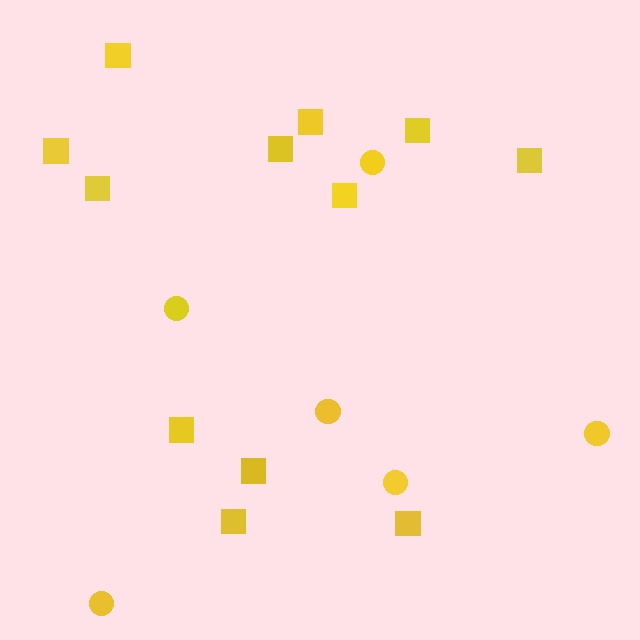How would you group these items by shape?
There are 2 groups: one group of circles (6) and one group of squares (12).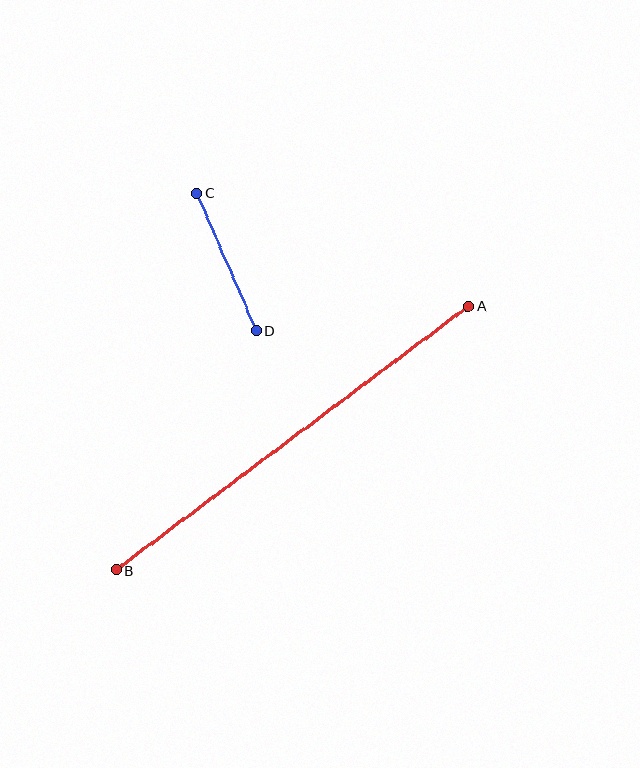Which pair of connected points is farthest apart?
Points A and B are farthest apart.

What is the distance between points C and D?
The distance is approximately 150 pixels.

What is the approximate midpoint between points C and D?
The midpoint is at approximately (227, 262) pixels.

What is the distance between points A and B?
The distance is approximately 441 pixels.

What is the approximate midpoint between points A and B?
The midpoint is at approximately (292, 438) pixels.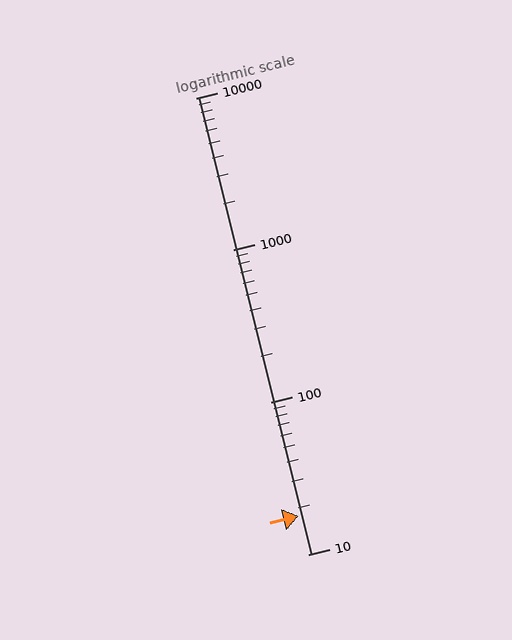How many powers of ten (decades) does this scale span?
The scale spans 3 decades, from 10 to 10000.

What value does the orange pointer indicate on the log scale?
The pointer indicates approximately 18.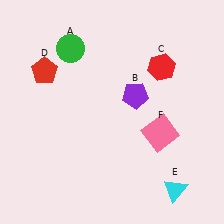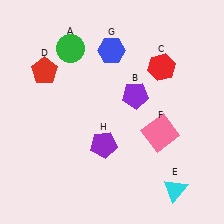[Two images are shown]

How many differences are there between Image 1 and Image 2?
There are 2 differences between the two images.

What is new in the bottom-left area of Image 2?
A purple pentagon (H) was added in the bottom-left area of Image 2.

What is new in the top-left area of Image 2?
A blue hexagon (G) was added in the top-left area of Image 2.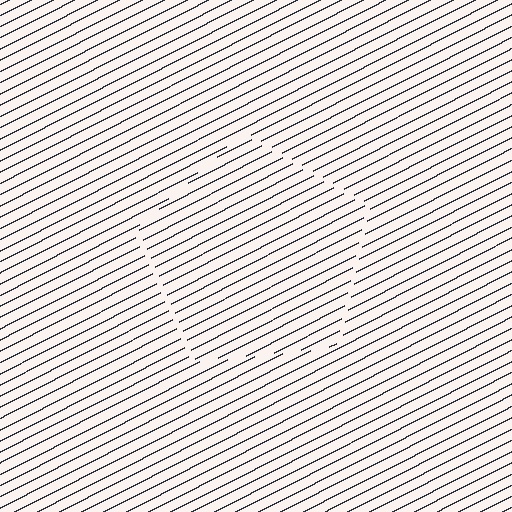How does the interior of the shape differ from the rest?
The interior of the shape contains the same grating, shifted by half a period — the contour is defined by the phase discontinuity where line-ends from the inner and outer gratings abut.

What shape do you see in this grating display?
An illusory pentagon. The interior of the shape contains the same grating, shifted by half a period — the contour is defined by the phase discontinuity where line-ends from the inner and outer gratings abut.